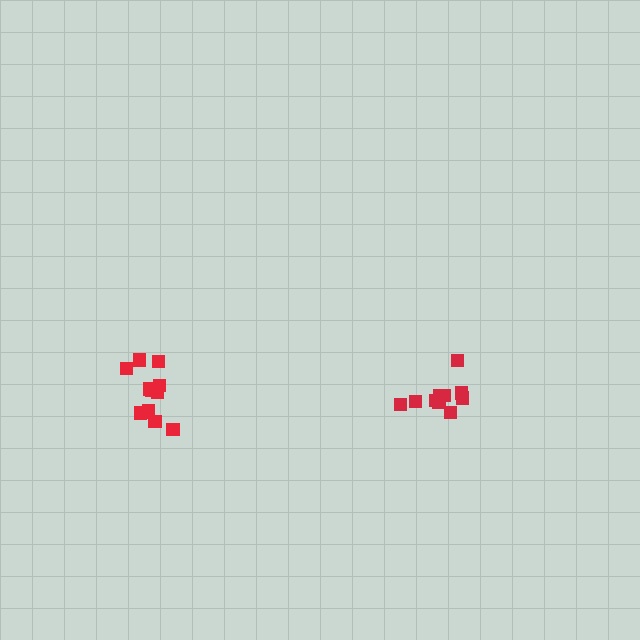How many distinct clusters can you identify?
There are 2 distinct clusters.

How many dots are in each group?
Group 1: 12 dots, Group 2: 10 dots (22 total).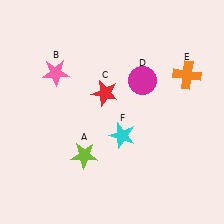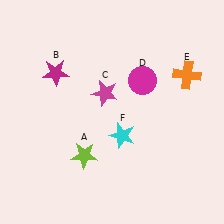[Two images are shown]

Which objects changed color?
B changed from pink to magenta. C changed from red to magenta.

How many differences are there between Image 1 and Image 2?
There are 2 differences between the two images.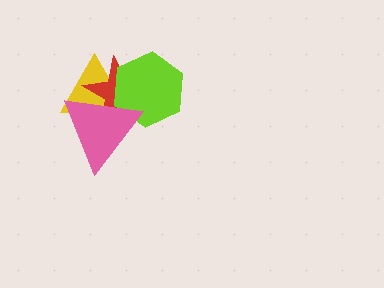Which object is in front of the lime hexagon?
The pink triangle is in front of the lime hexagon.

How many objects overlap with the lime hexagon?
3 objects overlap with the lime hexagon.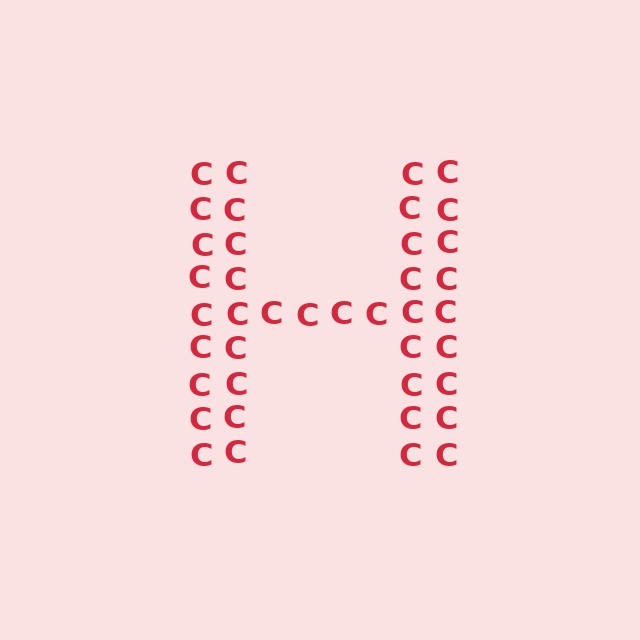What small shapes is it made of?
It is made of small letter C's.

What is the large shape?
The large shape is the letter H.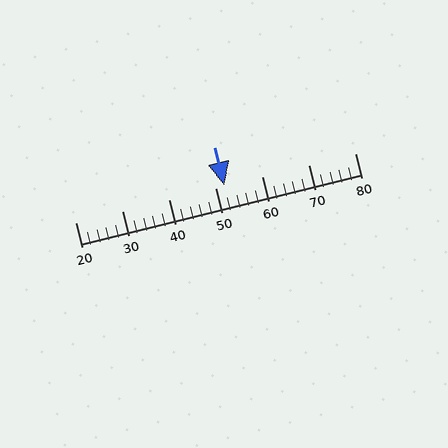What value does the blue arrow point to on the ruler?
The blue arrow points to approximately 52.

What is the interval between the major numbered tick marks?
The major tick marks are spaced 10 units apart.